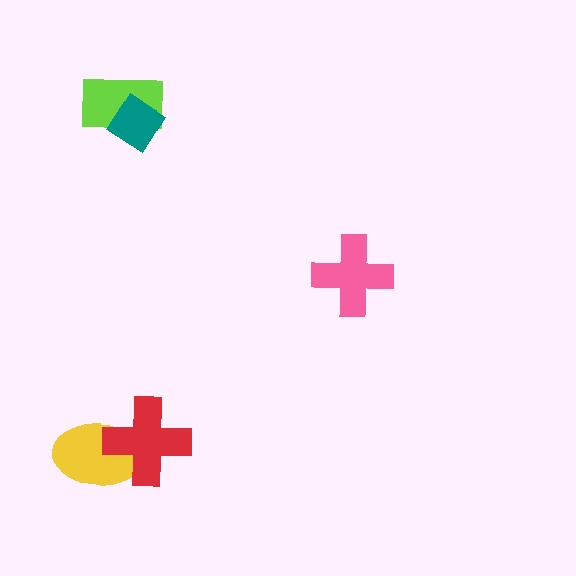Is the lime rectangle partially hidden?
Yes, it is partially covered by another shape.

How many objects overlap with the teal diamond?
1 object overlaps with the teal diamond.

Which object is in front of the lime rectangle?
The teal diamond is in front of the lime rectangle.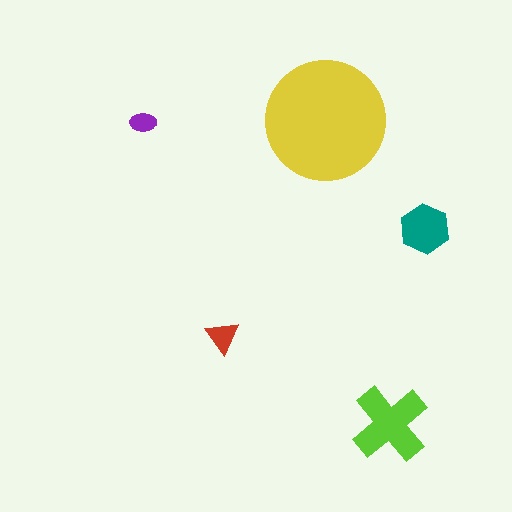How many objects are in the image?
There are 5 objects in the image.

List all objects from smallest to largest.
The purple ellipse, the red triangle, the teal hexagon, the lime cross, the yellow circle.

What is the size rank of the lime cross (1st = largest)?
2nd.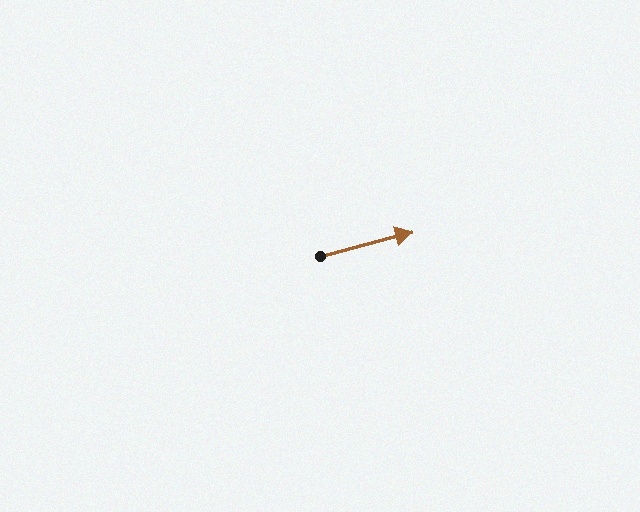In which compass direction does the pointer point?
East.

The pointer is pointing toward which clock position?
Roughly 3 o'clock.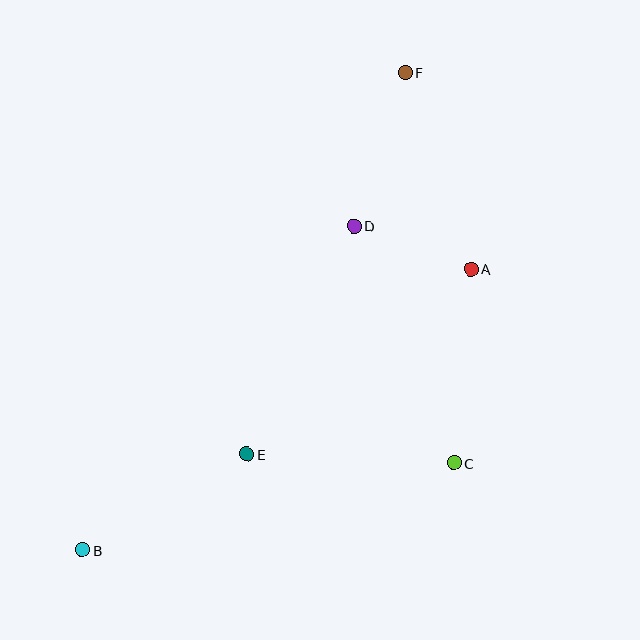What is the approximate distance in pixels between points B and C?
The distance between B and C is approximately 381 pixels.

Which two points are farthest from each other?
Points B and F are farthest from each other.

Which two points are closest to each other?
Points A and D are closest to each other.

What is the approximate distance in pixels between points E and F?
The distance between E and F is approximately 413 pixels.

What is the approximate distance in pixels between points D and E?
The distance between D and E is approximately 252 pixels.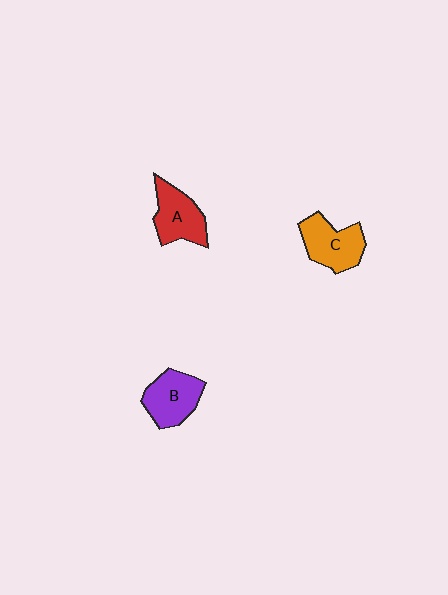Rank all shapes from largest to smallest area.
From largest to smallest: C (orange), B (purple), A (red).